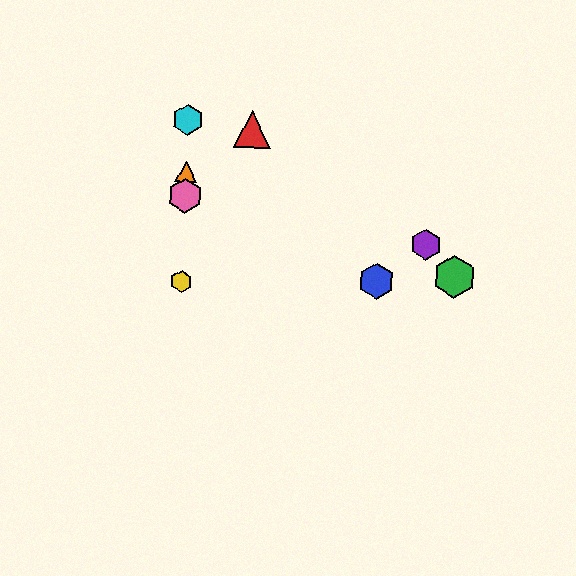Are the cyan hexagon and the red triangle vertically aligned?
No, the cyan hexagon is at x≈188 and the red triangle is at x≈252.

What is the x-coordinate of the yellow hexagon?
The yellow hexagon is at x≈182.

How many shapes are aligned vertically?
4 shapes (the yellow hexagon, the orange triangle, the cyan hexagon, the pink hexagon) are aligned vertically.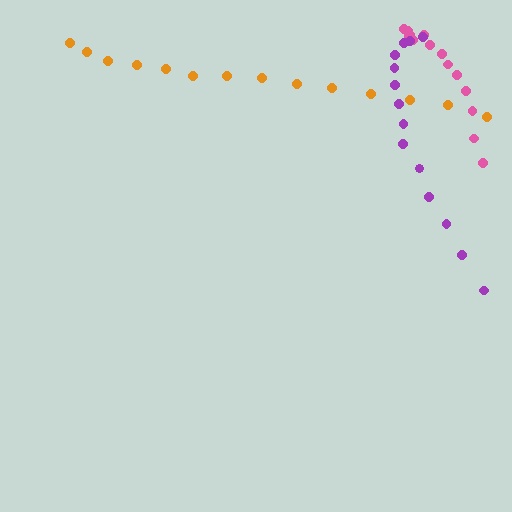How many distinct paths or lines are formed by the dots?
There are 3 distinct paths.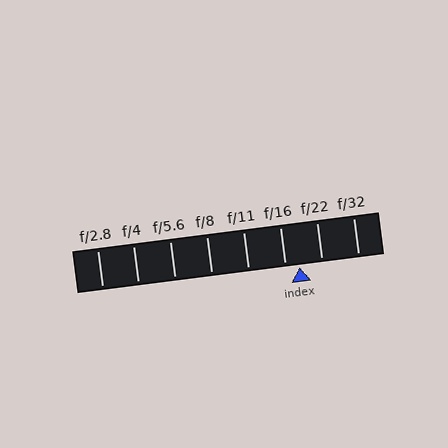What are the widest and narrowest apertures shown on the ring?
The widest aperture shown is f/2.8 and the narrowest is f/32.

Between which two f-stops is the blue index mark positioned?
The index mark is between f/16 and f/22.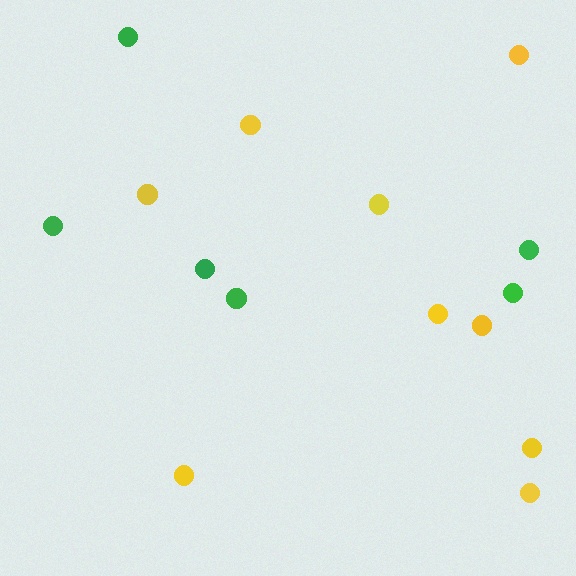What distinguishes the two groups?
There are 2 groups: one group of green circles (6) and one group of yellow circles (9).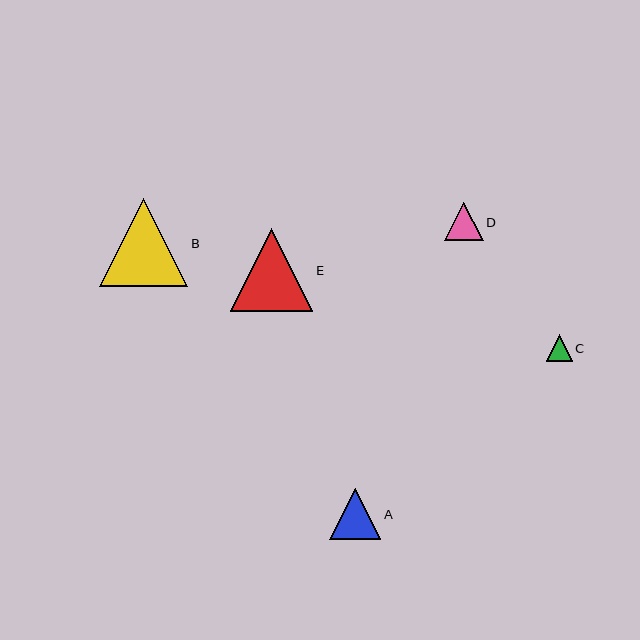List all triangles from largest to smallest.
From largest to smallest: B, E, A, D, C.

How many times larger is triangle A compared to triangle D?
Triangle A is approximately 1.3 times the size of triangle D.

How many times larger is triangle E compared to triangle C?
Triangle E is approximately 3.2 times the size of triangle C.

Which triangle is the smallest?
Triangle C is the smallest with a size of approximately 26 pixels.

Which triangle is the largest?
Triangle B is the largest with a size of approximately 88 pixels.